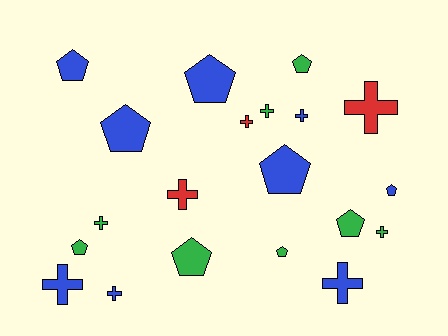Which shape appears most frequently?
Pentagon, with 10 objects.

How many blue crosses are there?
There are 4 blue crosses.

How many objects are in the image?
There are 20 objects.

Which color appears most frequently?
Blue, with 9 objects.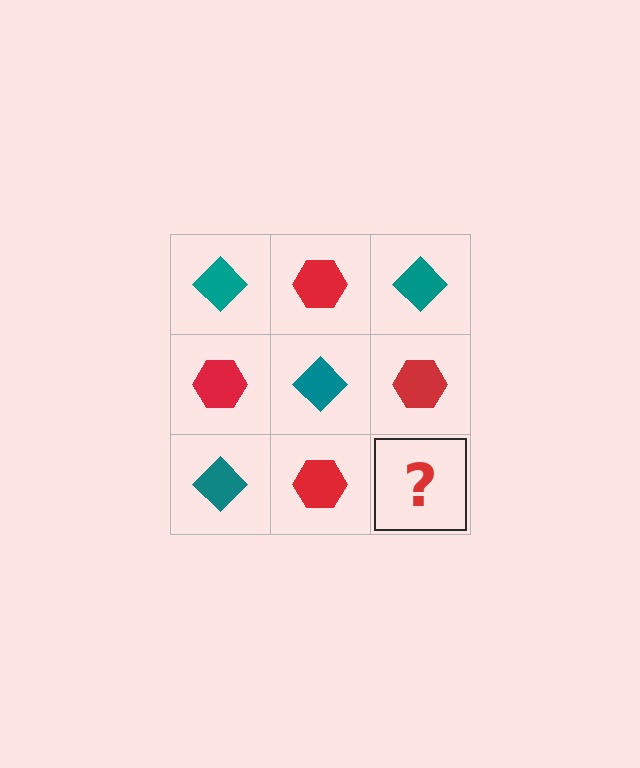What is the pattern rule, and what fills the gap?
The rule is that it alternates teal diamond and red hexagon in a checkerboard pattern. The gap should be filled with a teal diamond.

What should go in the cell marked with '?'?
The missing cell should contain a teal diamond.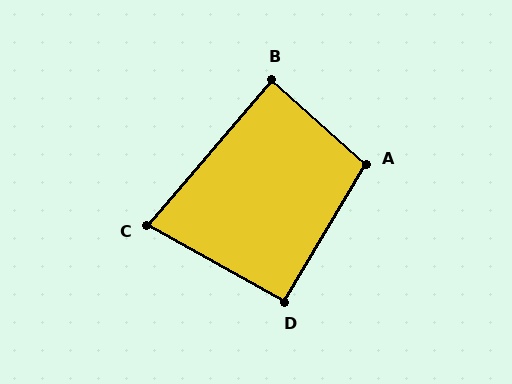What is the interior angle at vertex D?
Approximately 91 degrees (approximately right).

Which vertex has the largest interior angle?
A, at approximately 101 degrees.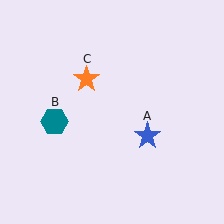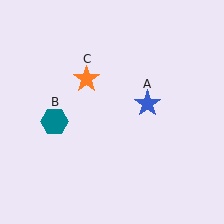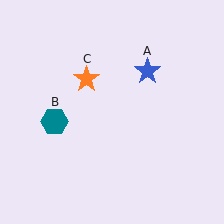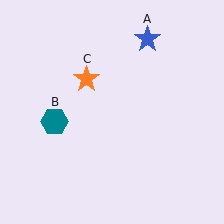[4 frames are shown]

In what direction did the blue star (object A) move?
The blue star (object A) moved up.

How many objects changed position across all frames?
1 object changed position: blue star (object A).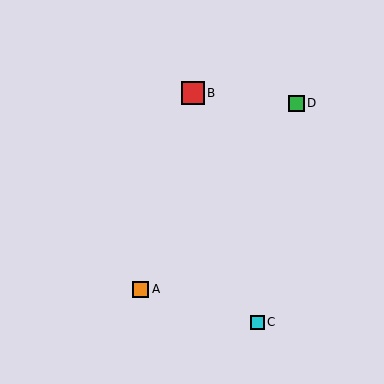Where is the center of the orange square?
The center of the orange square is at (141, 289).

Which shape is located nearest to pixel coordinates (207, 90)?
The red square (labeled B) at (193, 93) is nearest to that location.